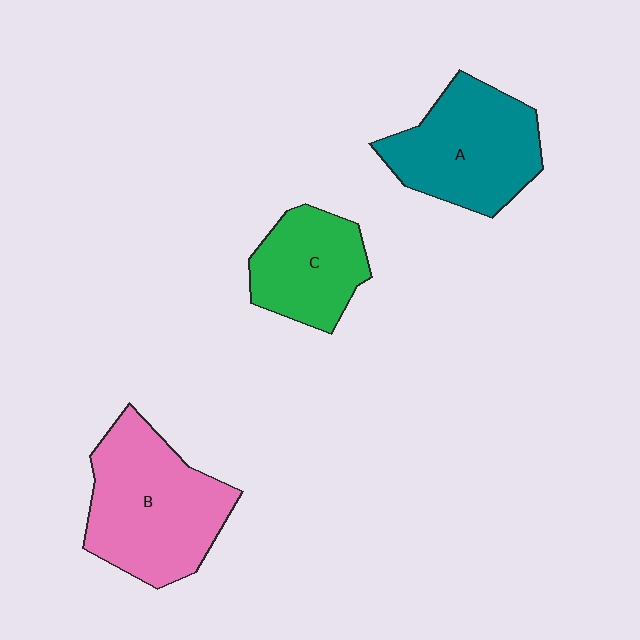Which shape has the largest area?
Shape B (pink).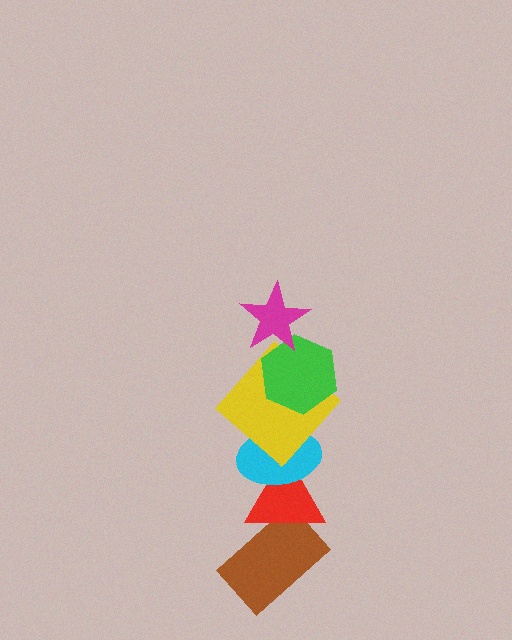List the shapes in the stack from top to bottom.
From top to bottom: the magenta star, the green hexagon, the yellow diamond, the cyan ellipse, the red triangle, the brown rectangle.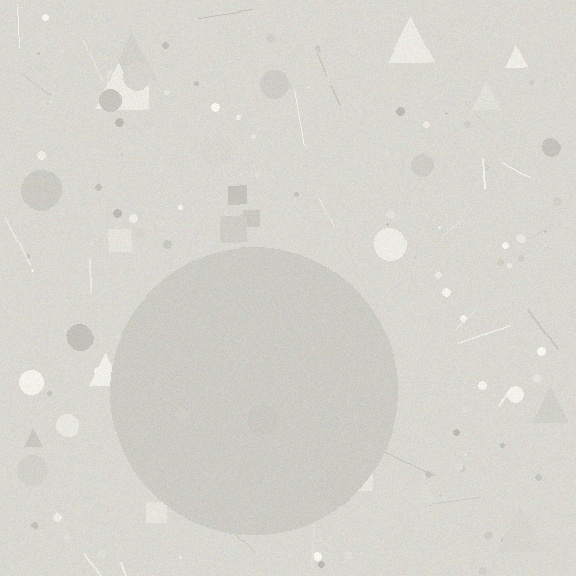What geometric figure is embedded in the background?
A circle is embedded in the background.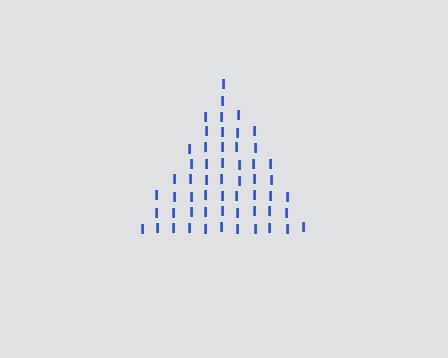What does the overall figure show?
The overall figure shows a triangle.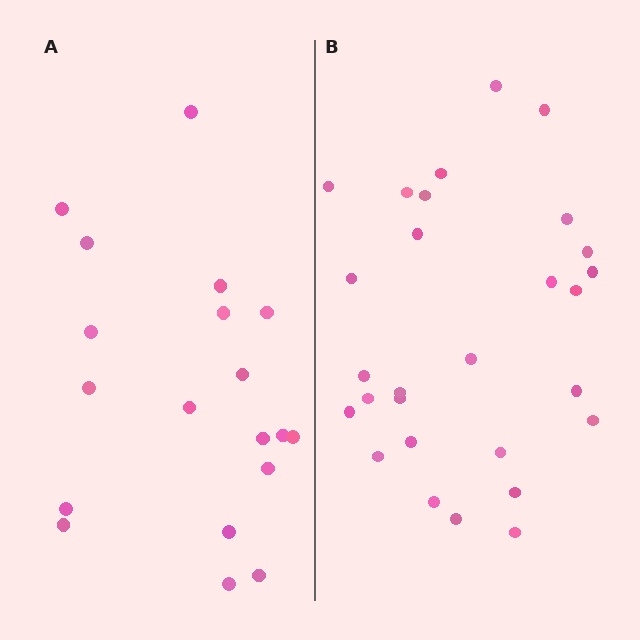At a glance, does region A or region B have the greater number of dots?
Region B (the right region) has more dots.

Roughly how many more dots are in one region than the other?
Region B has roughly 8 or so more dots than region A.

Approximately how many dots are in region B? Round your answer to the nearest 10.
About 30 dots. (The exact count is 28, which rounds to 30.)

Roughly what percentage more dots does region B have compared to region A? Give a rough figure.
About 45% more.